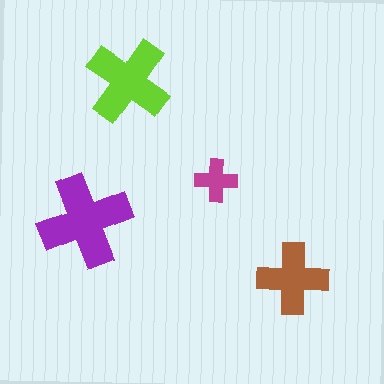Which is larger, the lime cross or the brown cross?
The lime one.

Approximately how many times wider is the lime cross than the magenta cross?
About 2 times wider.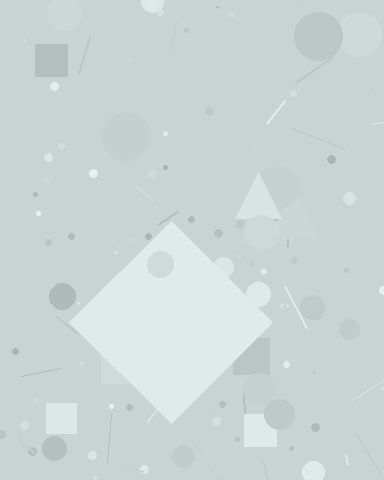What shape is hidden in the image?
A diamond is hidden in the image.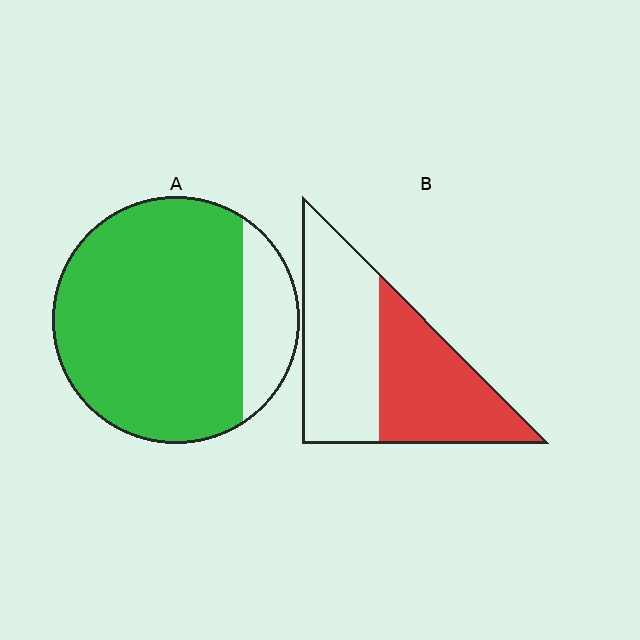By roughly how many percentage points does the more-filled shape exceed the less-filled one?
By roughly 35 percentage points (A over B).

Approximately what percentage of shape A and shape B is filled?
A is approximately 85% and B is approximately 45%.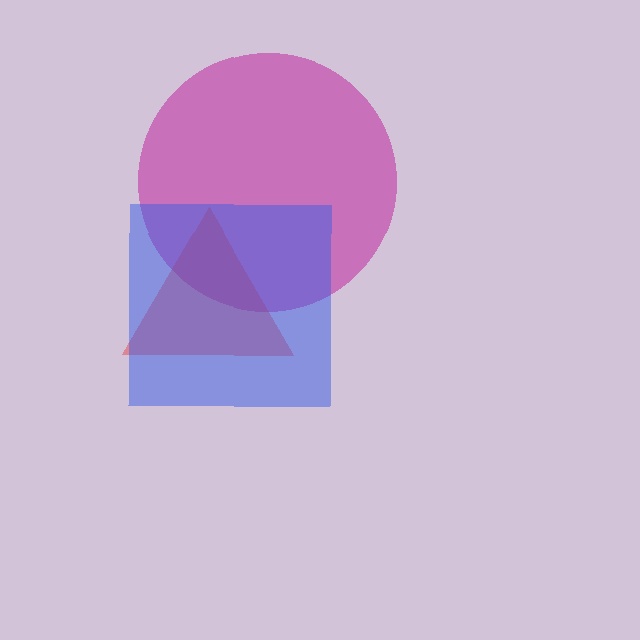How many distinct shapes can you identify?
There are 3 distinct shapes: a magenta circle, a red triangle, a blue square.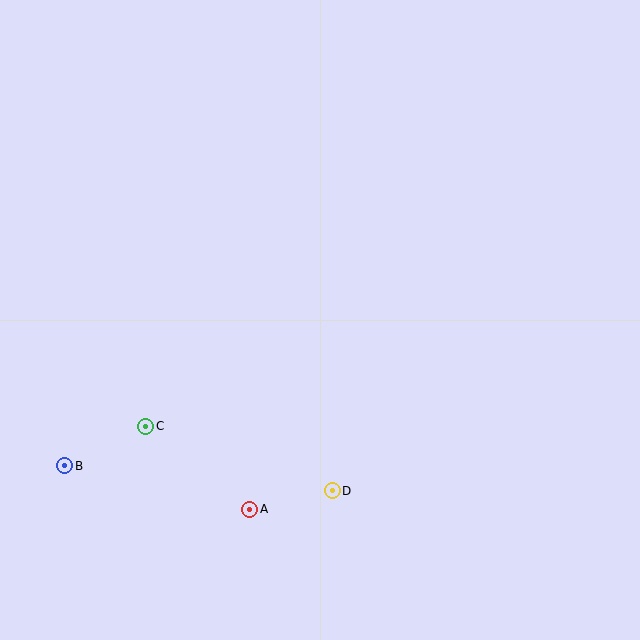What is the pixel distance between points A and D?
The distance between A and D is 85 pixels.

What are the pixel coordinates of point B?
Point B is at (65, 466).